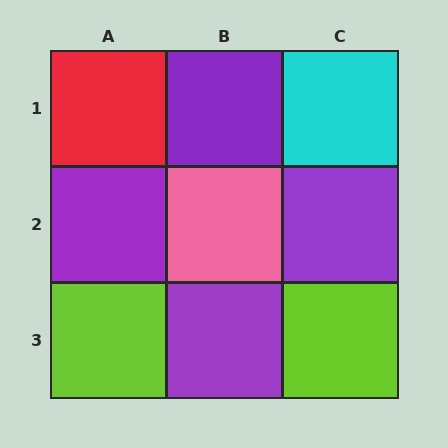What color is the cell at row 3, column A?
Lime.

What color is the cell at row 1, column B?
Purple.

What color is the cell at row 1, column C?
Cyan.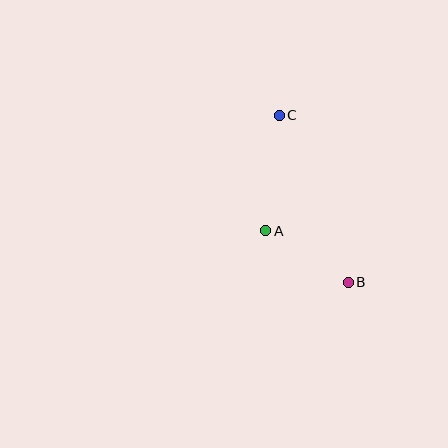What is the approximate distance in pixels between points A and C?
The distance between A and C is approximately 117 pixels.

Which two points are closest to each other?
Points A and B are closest to each other.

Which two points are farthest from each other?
Points B and C are farthest from each other.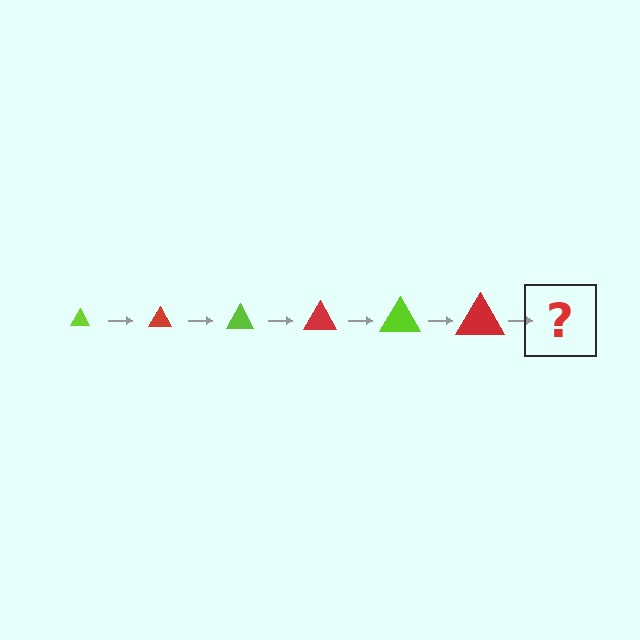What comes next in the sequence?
The next element should be a lime triangle, larger than the previous one.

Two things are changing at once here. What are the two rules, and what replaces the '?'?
The two rules are that the triangle grows larger each step and the color cycles through lime and red. The '?' should be a lime triangle, larger than the previous one.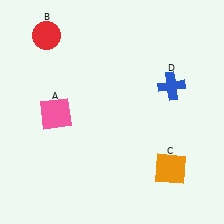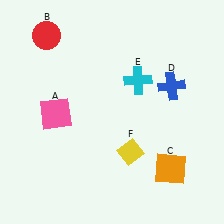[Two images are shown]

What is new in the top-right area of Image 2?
A cyan cross (E) was added in the top-right area of Image 2.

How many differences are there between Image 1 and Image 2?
There are 2 differences between the two images.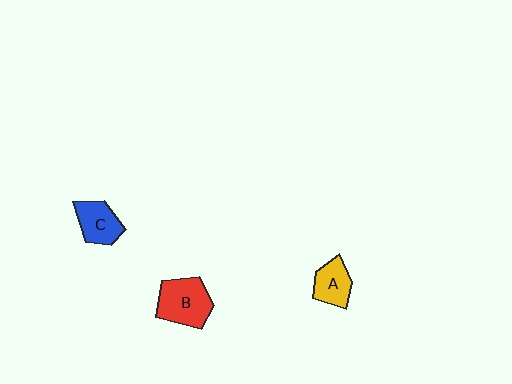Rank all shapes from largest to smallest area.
From largest to smallest: B (red), C (blue), A (yellow).